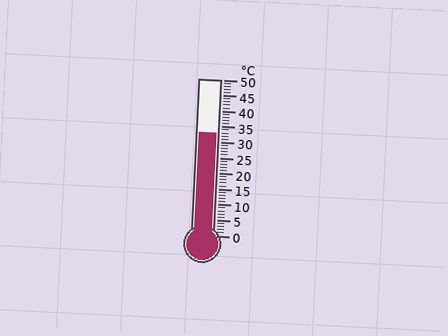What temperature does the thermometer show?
The thermometer shows approximately 33°C.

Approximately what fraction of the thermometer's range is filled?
The thermometer is filled to approximately 65% of its range.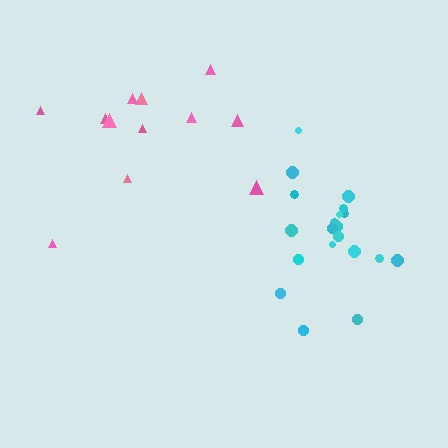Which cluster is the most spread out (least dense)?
Pink.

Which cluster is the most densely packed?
Cyan.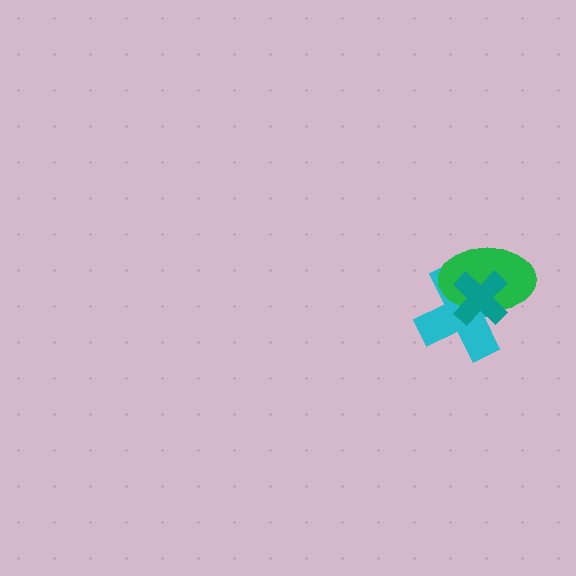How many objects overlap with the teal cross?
2 objects overlap with the teal cross.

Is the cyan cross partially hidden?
Yes, it is partially covered by another shape.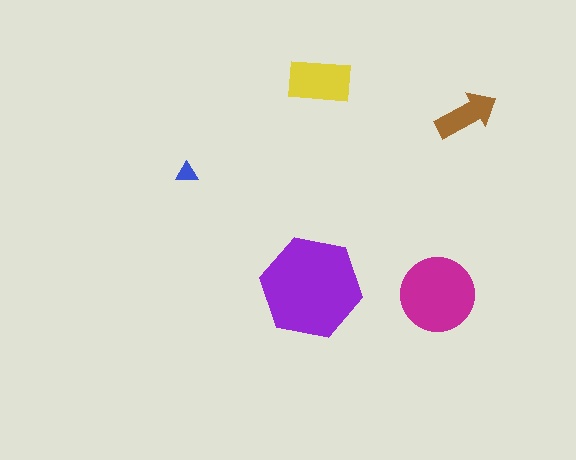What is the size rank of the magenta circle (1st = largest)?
2nd.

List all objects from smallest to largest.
The blue triangle, the brown arrow, the yellow rectangle, the magenta circle, the purple hexagon.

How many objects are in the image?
There are 5 objects in the image.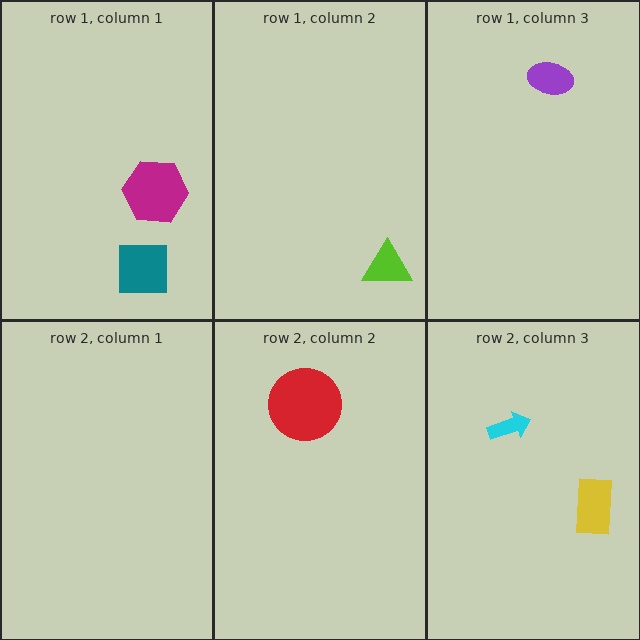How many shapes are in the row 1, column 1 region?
2.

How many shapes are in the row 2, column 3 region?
2.